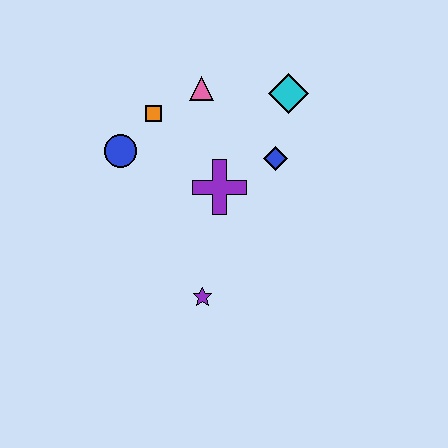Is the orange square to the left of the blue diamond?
Yes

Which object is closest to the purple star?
The purple cross is closest to the purple star.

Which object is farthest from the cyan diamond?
The purple star is farthest from the cyan diamond.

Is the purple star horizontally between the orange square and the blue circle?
No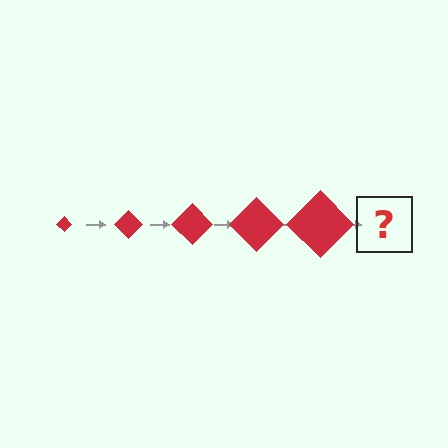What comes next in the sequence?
The next element should be a red diamond, larger than the previous one.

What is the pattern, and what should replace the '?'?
The pattern is that the diamond gets progressively larger each step. The '?' should be a red diamond, larger than the previous one.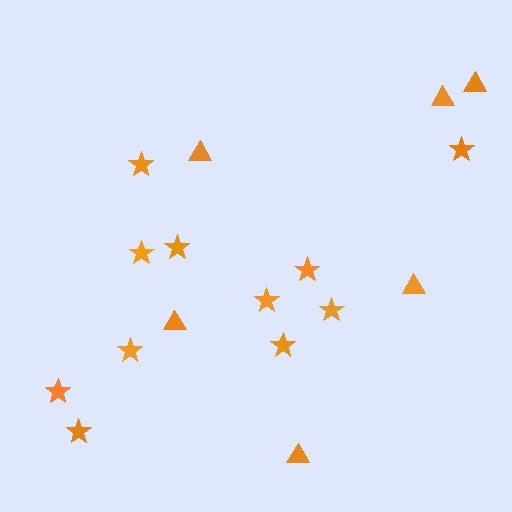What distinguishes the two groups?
There are 2 groups: one group of stars (11) and one group of triangles (6).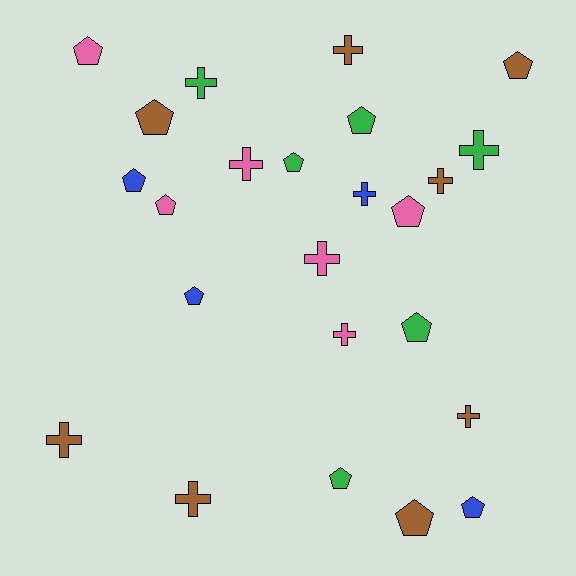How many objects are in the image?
There are 24 objects.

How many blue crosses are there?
There is 1 blue cross.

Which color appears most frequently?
Brown, with 8 objects.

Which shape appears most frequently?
Pentagon, with 13 objects.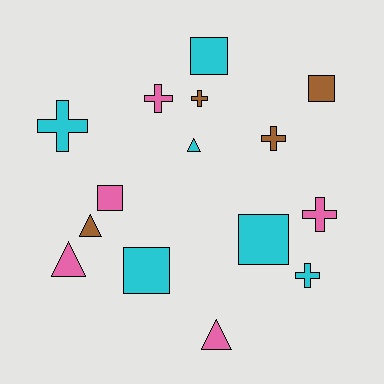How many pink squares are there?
There is 1 pink square.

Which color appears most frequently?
Cyan, with 6 objects.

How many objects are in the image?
There are 15 objects.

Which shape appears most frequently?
Cross, with 6 objects.